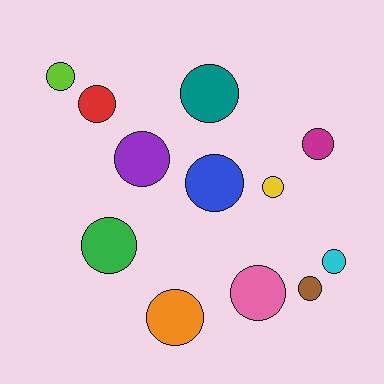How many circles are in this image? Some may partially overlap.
There are 12 circles.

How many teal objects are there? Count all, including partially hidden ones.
There is 1 teal object.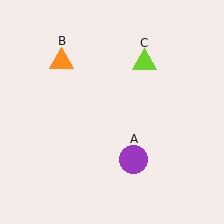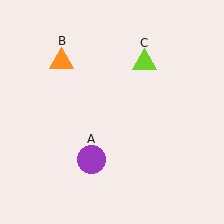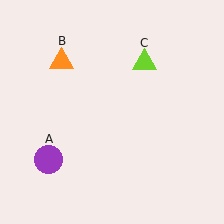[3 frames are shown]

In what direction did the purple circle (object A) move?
The purple circle (object A) moved left.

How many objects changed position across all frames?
1 object changed position: purple circle (object A).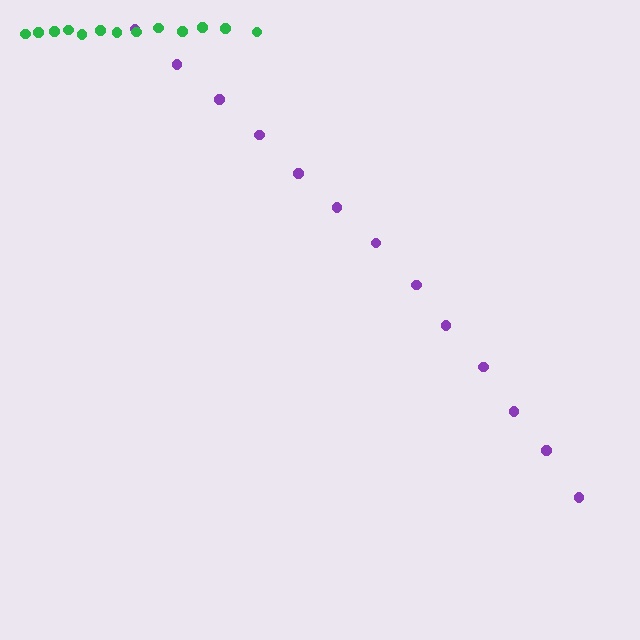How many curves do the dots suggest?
There are 2 distinct paths.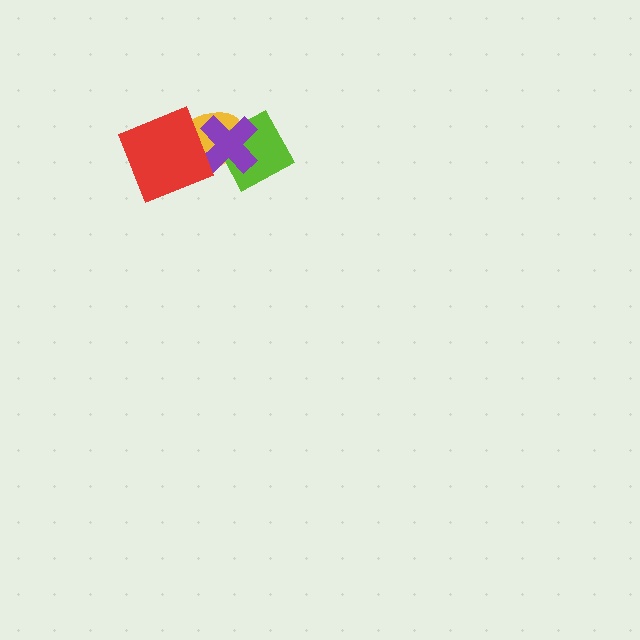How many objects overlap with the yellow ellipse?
3 objects overlap with the yellow ellipse.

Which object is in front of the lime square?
The purple cross is in front of the lime square.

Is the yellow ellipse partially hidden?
Yes, it is partially covered by another shape.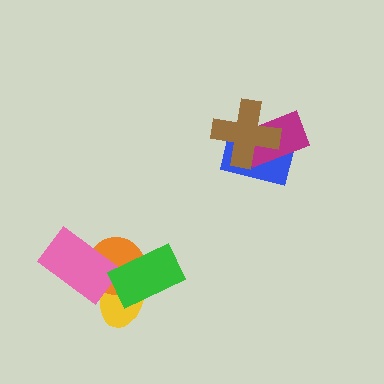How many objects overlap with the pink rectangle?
2 objects overlap with the pink rectangle.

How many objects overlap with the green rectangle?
2 objects overlap with the green rectangle.